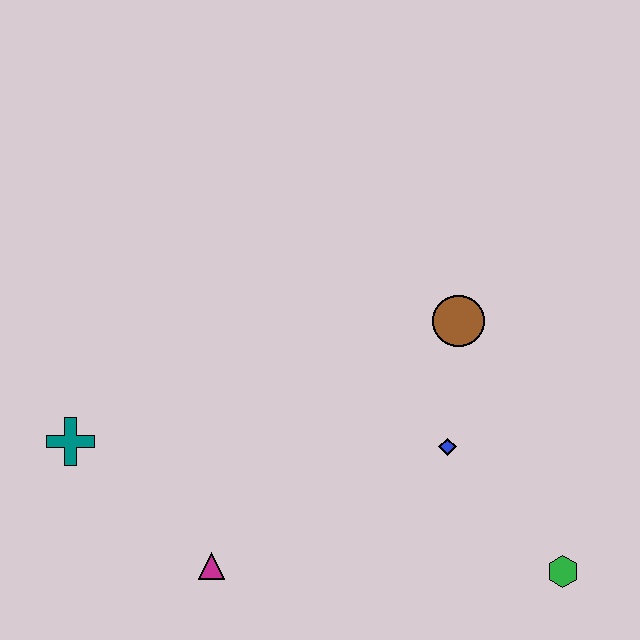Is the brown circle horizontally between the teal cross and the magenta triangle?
No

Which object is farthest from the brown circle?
The teal cross is farthest from the brown circle.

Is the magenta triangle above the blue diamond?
No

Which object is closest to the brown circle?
The blue diamond is closest to the brown circle.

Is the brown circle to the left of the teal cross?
No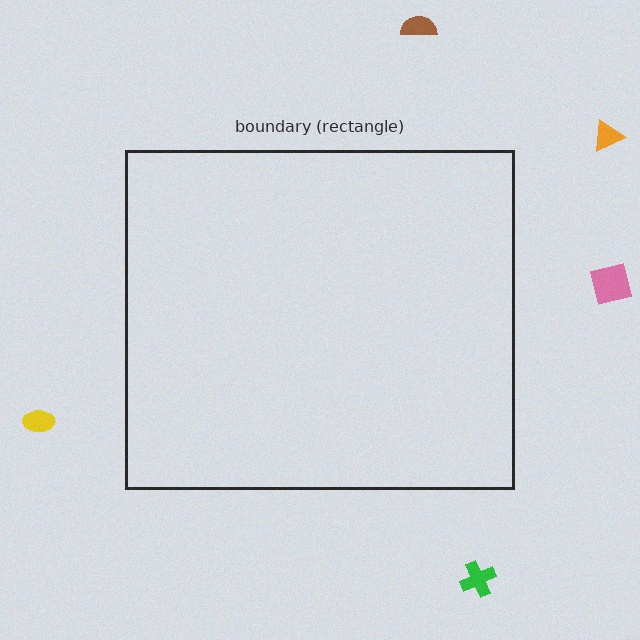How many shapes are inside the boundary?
0 inside, 5 outside.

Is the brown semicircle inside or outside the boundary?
Outside.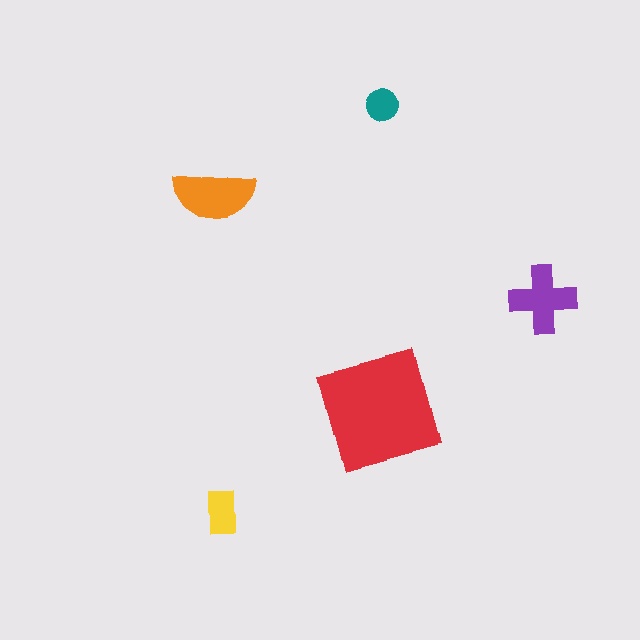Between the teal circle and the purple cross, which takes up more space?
The purple cross.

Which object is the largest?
The red square.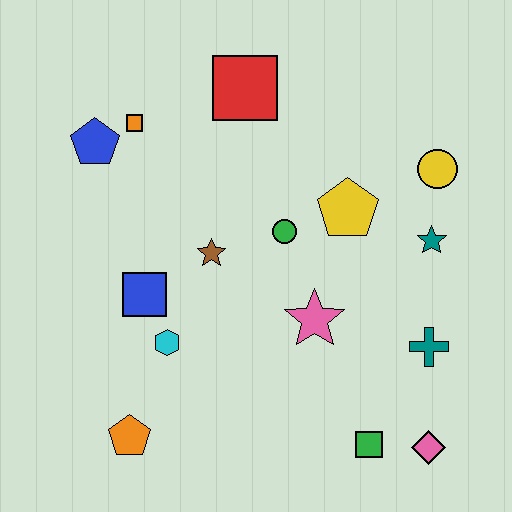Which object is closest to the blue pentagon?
The orange square is closest to the blue pentagon.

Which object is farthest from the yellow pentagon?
The orange pentagon is farthest from the yellow pentagon.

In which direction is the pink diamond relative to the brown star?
The pink diamond is to the right of the brown star.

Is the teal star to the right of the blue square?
Yes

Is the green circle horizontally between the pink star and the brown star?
Yes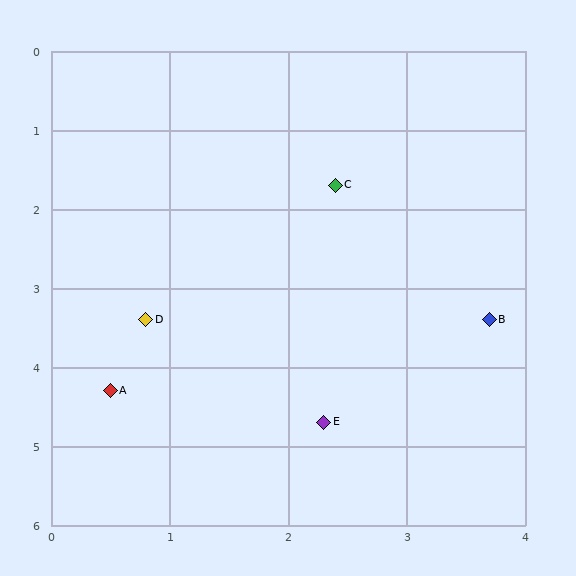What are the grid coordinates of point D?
Point D is at approximately (0.8, 3.4).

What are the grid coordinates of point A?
Point A is at approximately (0.5, 4.3).